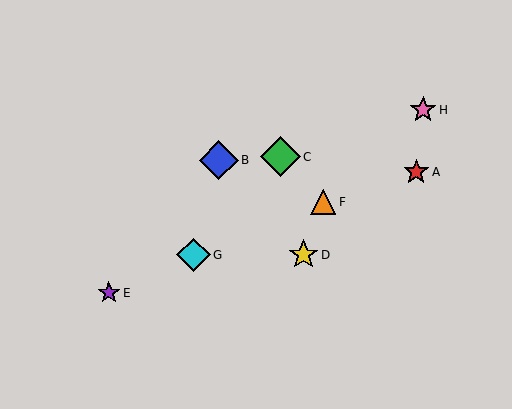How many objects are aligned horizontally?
2 objects (D, G) are aligned horizontally.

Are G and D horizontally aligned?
Yes, both are at y≈255.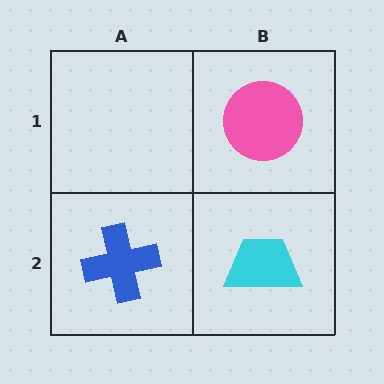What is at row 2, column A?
A blue cross.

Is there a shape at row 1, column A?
No, that cell is empty.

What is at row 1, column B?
A pink circle.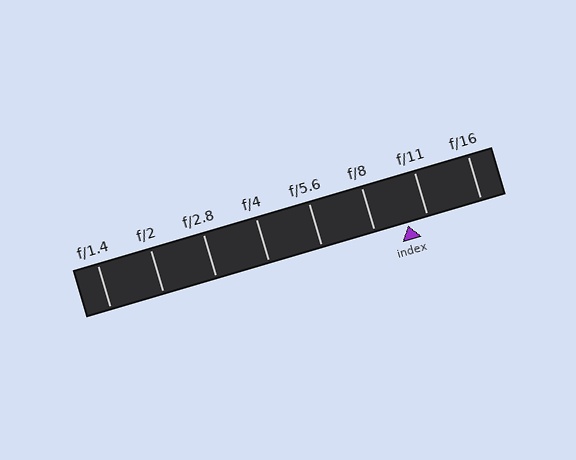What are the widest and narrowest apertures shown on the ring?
The widest aperture shown is f/1.4 and the narrowest is f/16.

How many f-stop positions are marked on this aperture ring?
There are 8 f-stop positions marked.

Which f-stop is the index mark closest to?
The index mark is closest to f/11.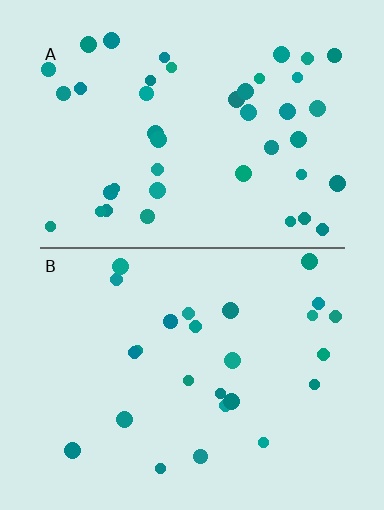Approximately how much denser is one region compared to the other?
Approximately 1.7× — region A over region B.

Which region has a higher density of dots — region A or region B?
A (the top).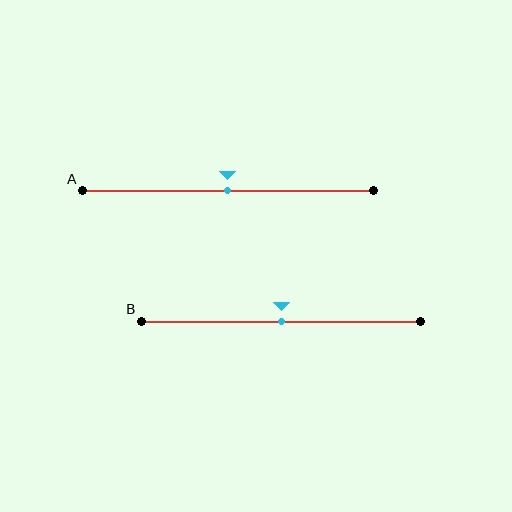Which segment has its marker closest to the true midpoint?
Segment A has its marker closest to the true midpoint.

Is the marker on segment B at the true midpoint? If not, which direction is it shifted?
Yes, the marker on segment B is at the true midpoint.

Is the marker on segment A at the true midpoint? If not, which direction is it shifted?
Yes, the marker on segment A is at the true midpoint.